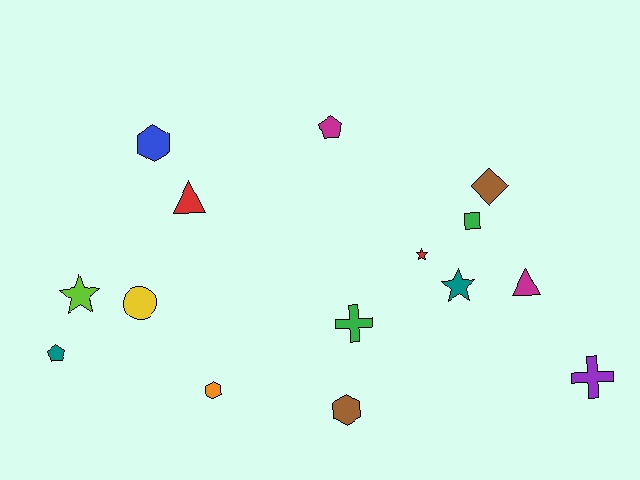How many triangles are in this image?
There are 2 triangles.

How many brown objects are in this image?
There are 2 brown objects.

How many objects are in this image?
There are 15 objects.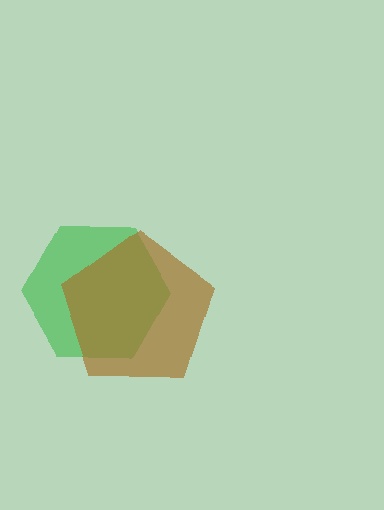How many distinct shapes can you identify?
There are 2 distinct shapes: a green hexagon, a brown pentagon.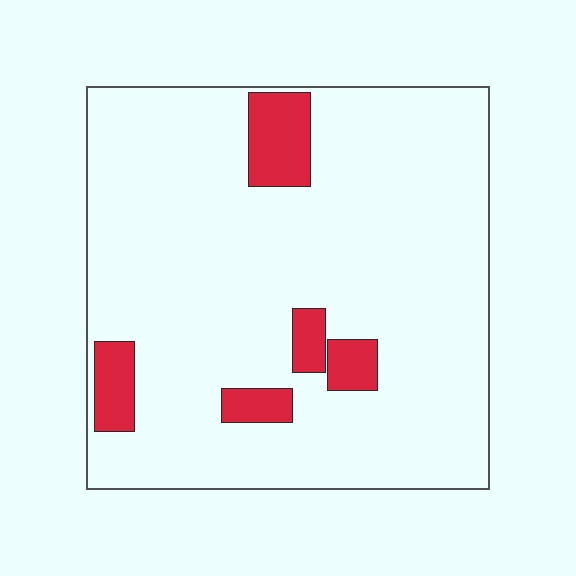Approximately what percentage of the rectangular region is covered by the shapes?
Approximately 10%.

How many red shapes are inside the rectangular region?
5.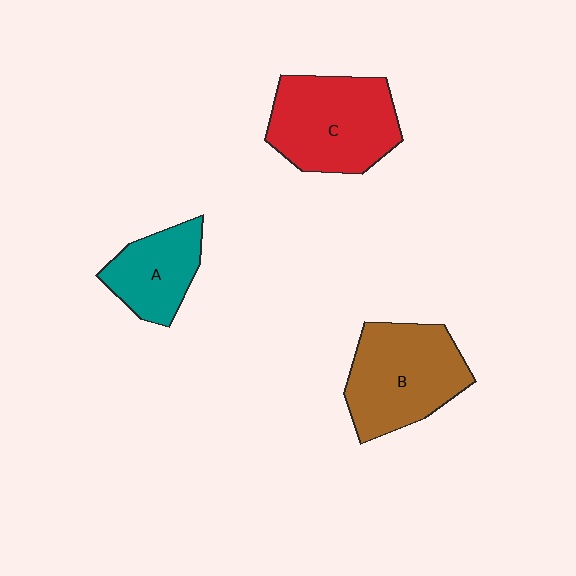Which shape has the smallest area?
Shape A (teal).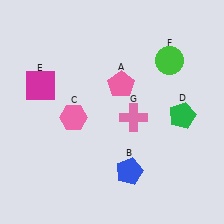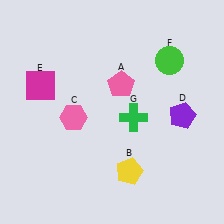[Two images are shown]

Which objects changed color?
B changed from blue to yellow. D changed from green to purple. G changed from pink to green.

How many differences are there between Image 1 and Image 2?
There are 3 differences between the two images.